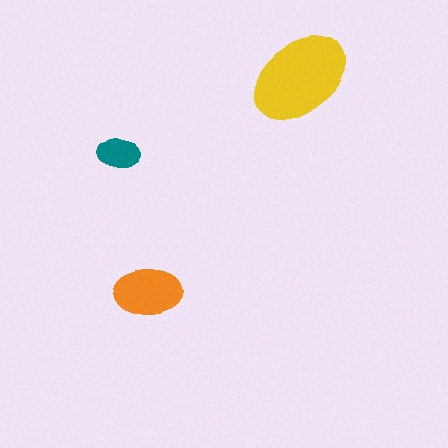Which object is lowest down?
The orange ellipse is bottommost.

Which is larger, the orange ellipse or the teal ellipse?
The orange one.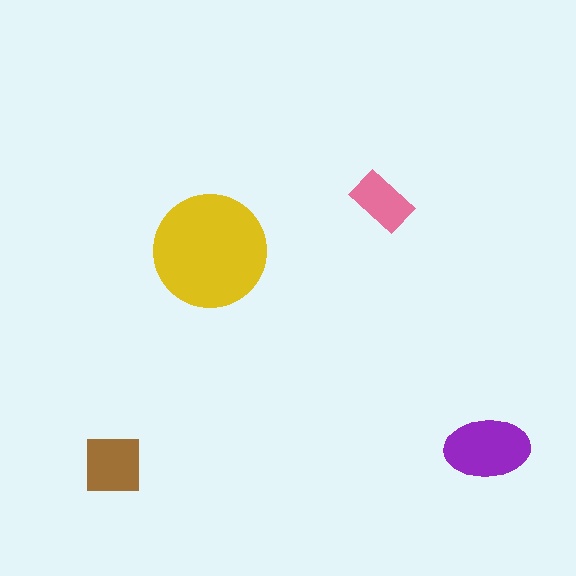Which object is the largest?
The yellow circle.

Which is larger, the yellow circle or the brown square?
The yellow circle.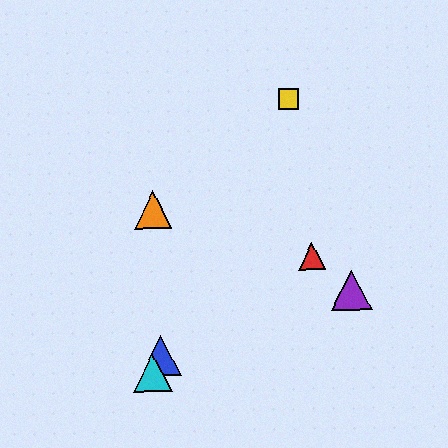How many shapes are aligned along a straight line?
4 shapes (the blue triangle, the green triangle, the yellow square, the cyan triangle) are aligned along a straight line.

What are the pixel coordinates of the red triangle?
The red triangle is at (312, 256).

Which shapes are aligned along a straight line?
The blue triangle, the green triangle, the yellow square, the cyan triangle are aligned along a straight line.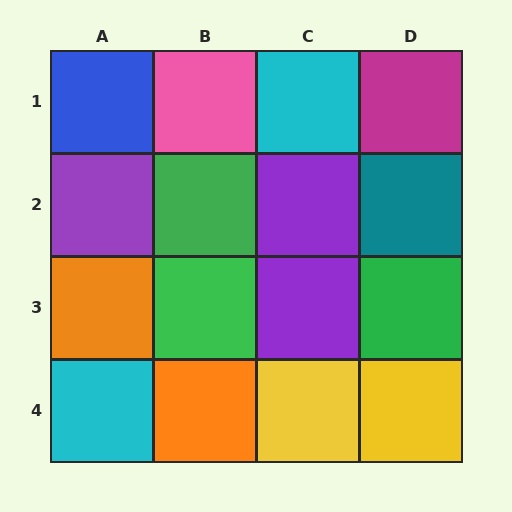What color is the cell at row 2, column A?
Purple.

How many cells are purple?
3 cells are purple.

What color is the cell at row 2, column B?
Green.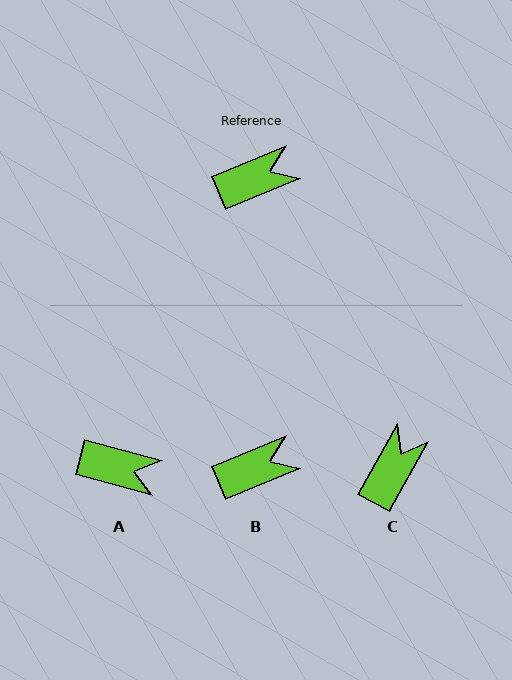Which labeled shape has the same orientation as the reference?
B.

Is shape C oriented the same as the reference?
No, it is off by about 38 degrees.